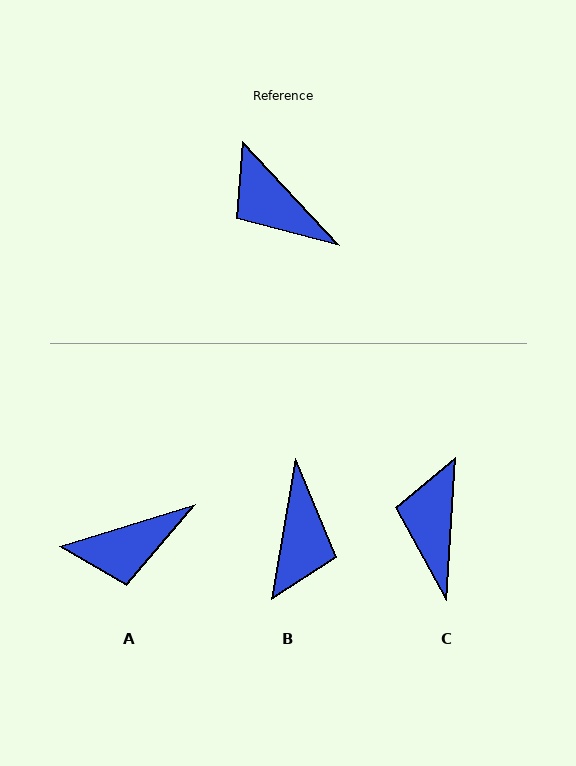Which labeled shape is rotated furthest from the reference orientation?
B, about 127 degrees away.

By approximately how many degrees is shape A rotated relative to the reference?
Approximately 64 degrees counter-clockwise.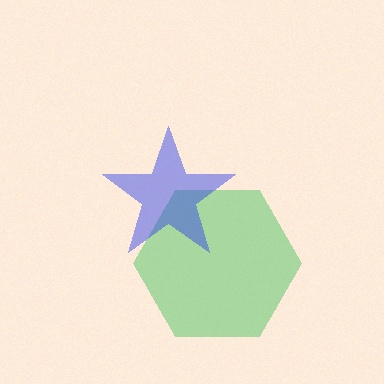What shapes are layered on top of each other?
The layered shapes are: a green hexagon, a blue star.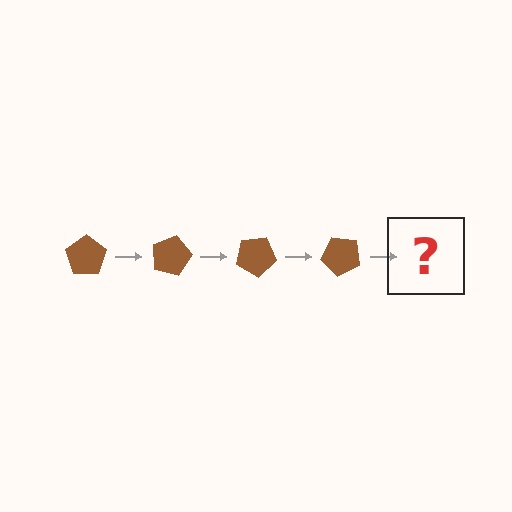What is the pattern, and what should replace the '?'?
The pattern is that the pentagon rotates 15 degrees each step. The '?' should be a brown pentagon rotated 60 degrees.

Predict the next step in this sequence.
The next step is a brown pentagon rotated 60 degrees.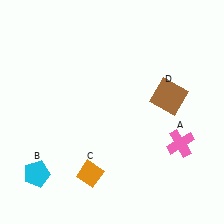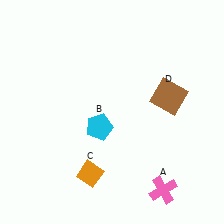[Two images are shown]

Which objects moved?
The objects that moved are: the pink cross (A), the cyan pentagon (B).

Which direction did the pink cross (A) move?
The pink cross (A) moved down.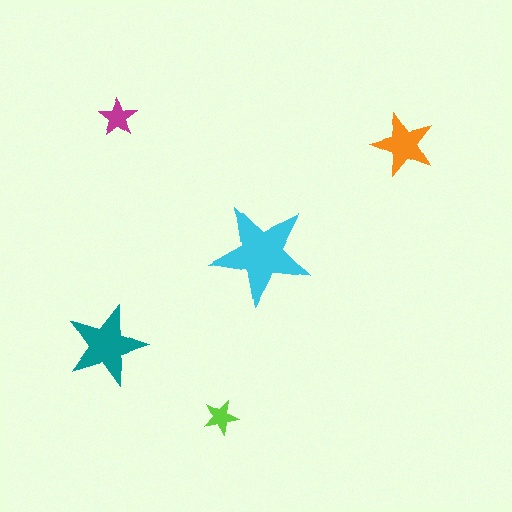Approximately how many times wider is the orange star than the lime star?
About 2 times wider.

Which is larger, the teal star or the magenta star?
The teal one.